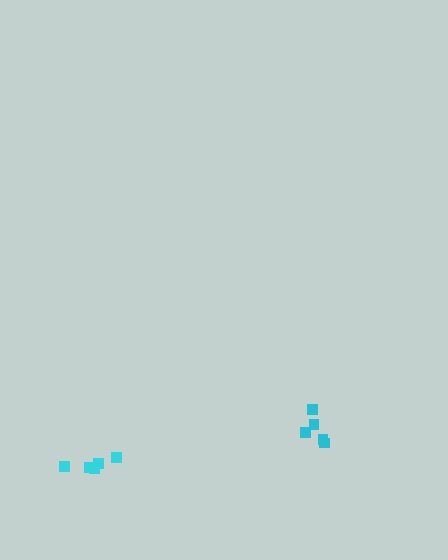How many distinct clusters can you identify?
There are 2 distinct clusters.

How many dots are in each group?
Group 1: 5 dots, Group 2: 5 dots (10 total).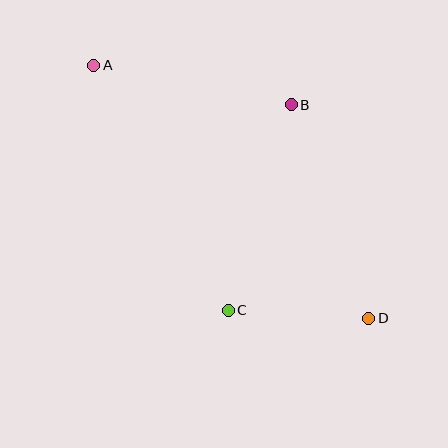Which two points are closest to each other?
Points C and D are closest to each other.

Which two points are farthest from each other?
Points A and D are farthest from each other.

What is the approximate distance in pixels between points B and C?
The distance between B and C is approximately 215 pixels.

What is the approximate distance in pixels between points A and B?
The distance between A and B is approximately 201 pixels.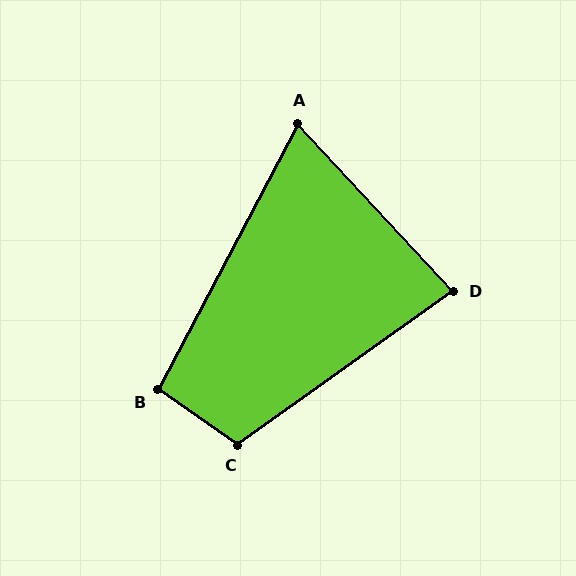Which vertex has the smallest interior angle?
A, at approximately 70 degrees.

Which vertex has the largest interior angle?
C, at approximately 110 degrees.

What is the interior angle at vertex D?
Approximately 83 degrees (acute).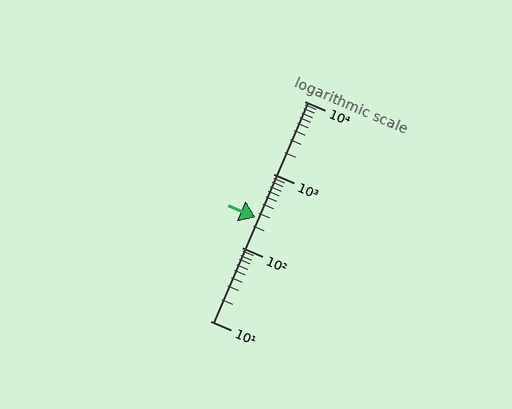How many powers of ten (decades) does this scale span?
The scale spans 3 decades, from 10 to 10000.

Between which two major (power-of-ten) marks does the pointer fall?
The pointer is between 100 and 1000.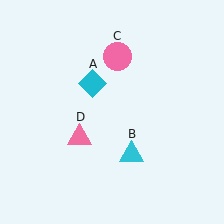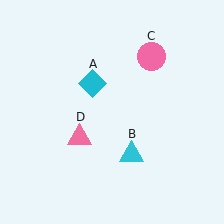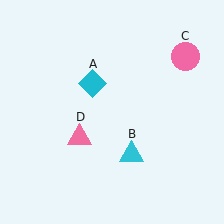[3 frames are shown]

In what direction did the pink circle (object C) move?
The pink circle (object C) moved right.